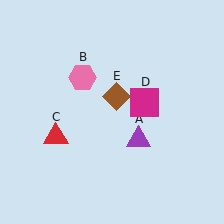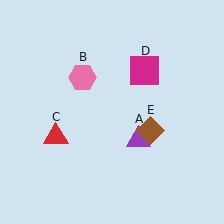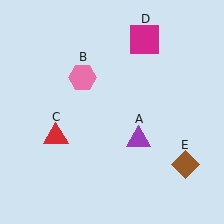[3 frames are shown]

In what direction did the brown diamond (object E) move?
The brown diamond (object E) moved down and to the right.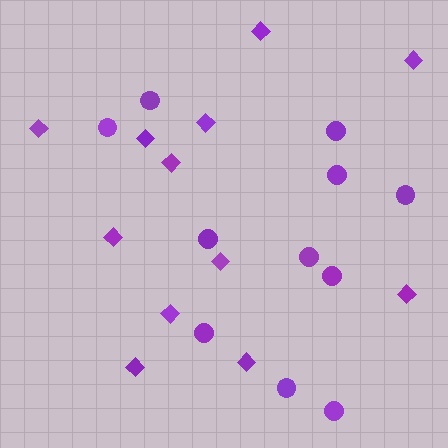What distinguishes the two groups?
There are 2 groups: one group of circles (11) and one group of diamonds (12).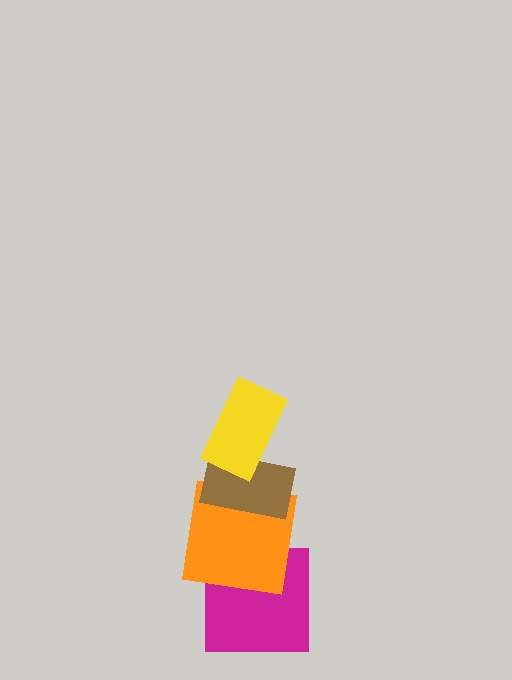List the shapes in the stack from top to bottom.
From top to bottom: the yellow rectangle, the brown rectangle, the orange square, the magenta square.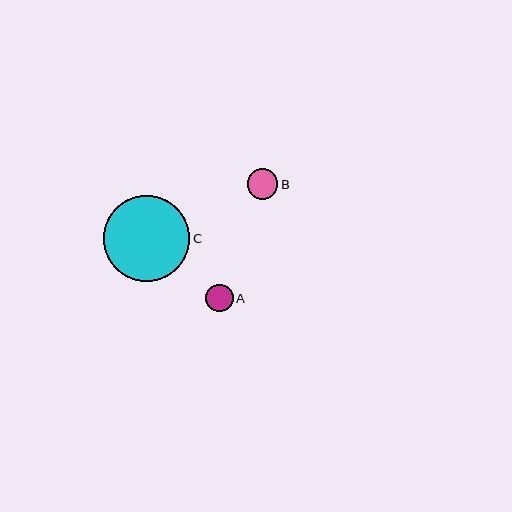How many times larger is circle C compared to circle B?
Circle C is approximately 2.8 times the size of circle B.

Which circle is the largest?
Circle C is the largest with a size of approximately 86 pixels.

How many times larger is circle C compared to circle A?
Circle C is approximately 3.2 times the size of circle A.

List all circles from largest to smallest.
From largest to smallest: C, B, A.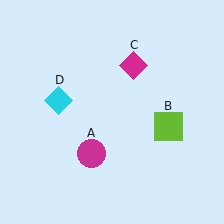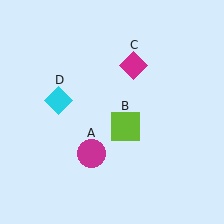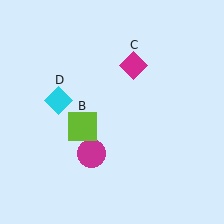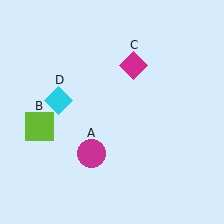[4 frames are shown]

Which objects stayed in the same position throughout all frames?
Magenta circle (object A) and magenta diamond (object C) and cyan diamond (object D) remained stationary.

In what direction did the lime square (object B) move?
The lime square (object B) moved left.